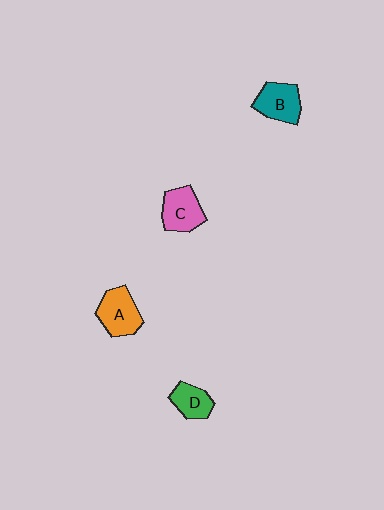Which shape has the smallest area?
Shape D (green).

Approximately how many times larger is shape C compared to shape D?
Approximately 1.3 times.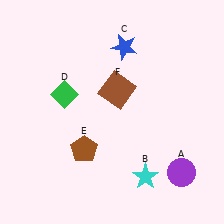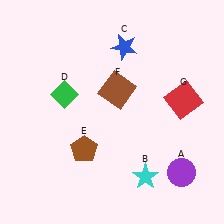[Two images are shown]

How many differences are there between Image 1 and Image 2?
There is 1 difference between the two images.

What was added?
A red square (G) was added in Image 2.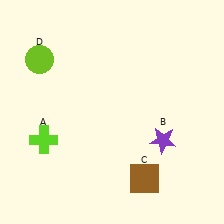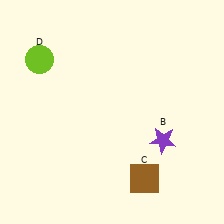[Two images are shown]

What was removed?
The lime cross (A) was removed in Image 2.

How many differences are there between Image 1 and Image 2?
There is 1 difference between the two images.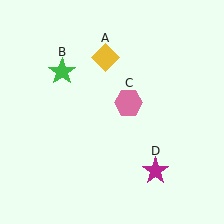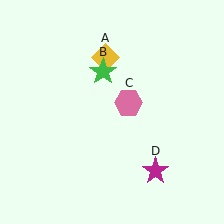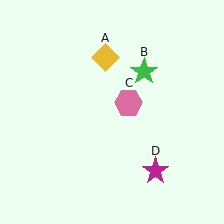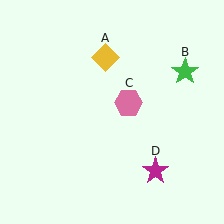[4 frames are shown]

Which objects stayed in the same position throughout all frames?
Yellow diamond (object A) and pink hexagon (object C) and magenta star (object D) remained stationary.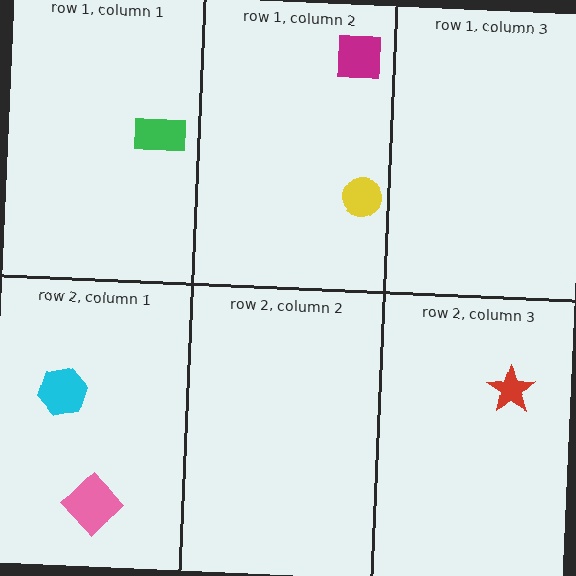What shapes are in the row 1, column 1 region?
The green rectangle.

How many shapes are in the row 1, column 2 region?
2.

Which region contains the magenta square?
The row 1, column 2 region.